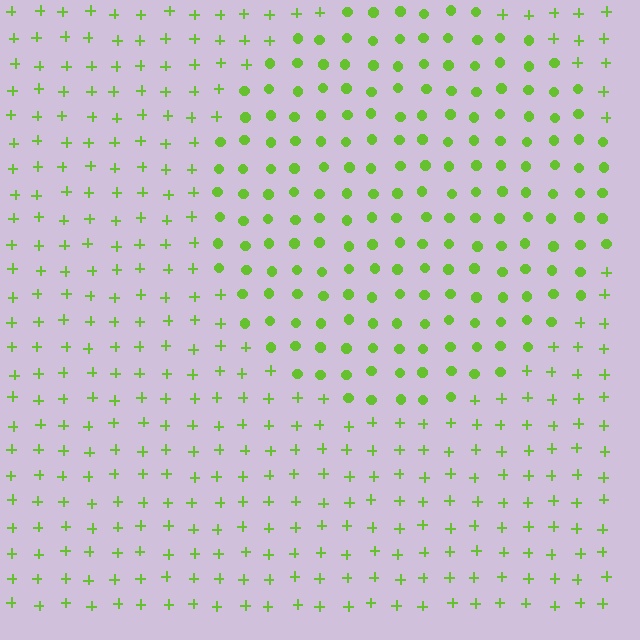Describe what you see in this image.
The image is filled with small lime elements arranged in a uniform grid. A circle-shaped region contains circles, while the surrounding area contains plus signs. The boundary is defined purely by the change in element shape.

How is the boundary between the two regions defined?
The boundary is defined by a change in element shape: circles inside vs. plus signs outside. All elements share the same color and spacing.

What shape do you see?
I see a circle.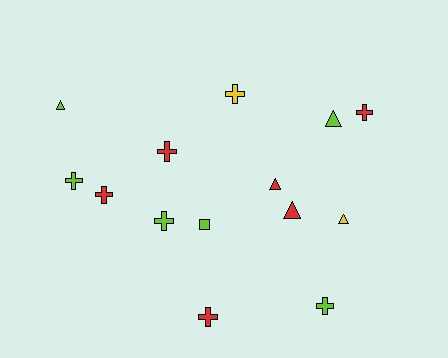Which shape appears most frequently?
Cross, with 8 objects.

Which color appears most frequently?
Lime, with 6 objects.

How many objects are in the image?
There are 14 objects.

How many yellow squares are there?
There are no yellow squares.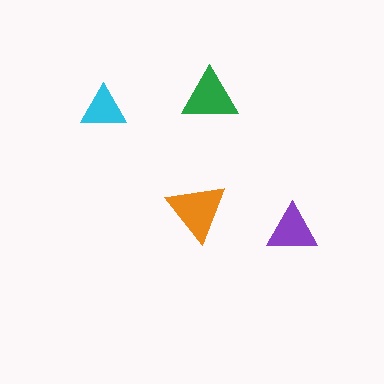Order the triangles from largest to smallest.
the orange one, the green one, the purple one, the cyan one.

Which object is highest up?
The green triangle is topmost.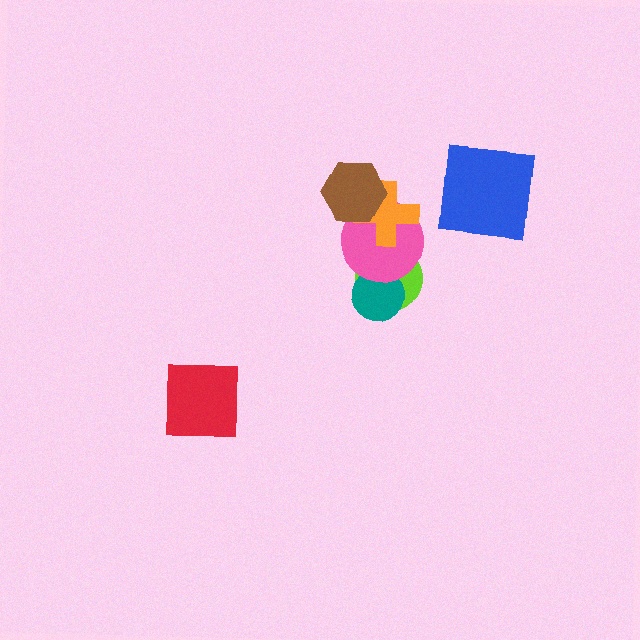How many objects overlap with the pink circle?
4 objects overlap with the pink circle.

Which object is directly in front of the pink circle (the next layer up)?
The orange cross is directly in front of the pink circle.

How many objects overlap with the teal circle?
2 objects overlap with the teal circle.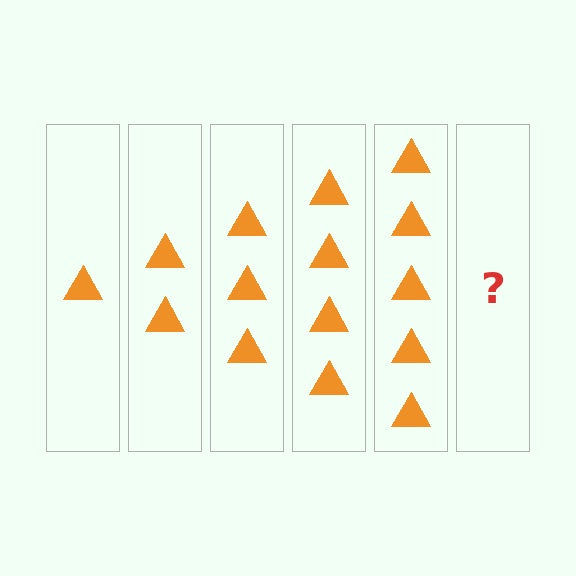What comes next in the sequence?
The next element should be 6 triangles.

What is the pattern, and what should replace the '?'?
The pattern is that each step adds one more triangle. The '?' should be 6 triangles.